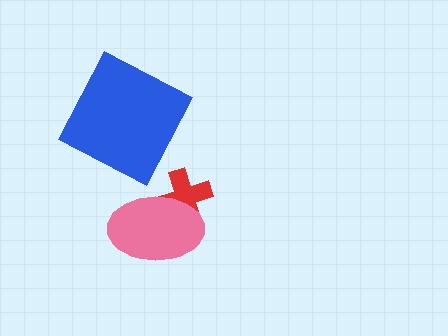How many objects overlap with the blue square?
0 objects overlap with the blue square.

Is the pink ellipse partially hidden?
No, no other shape covers it.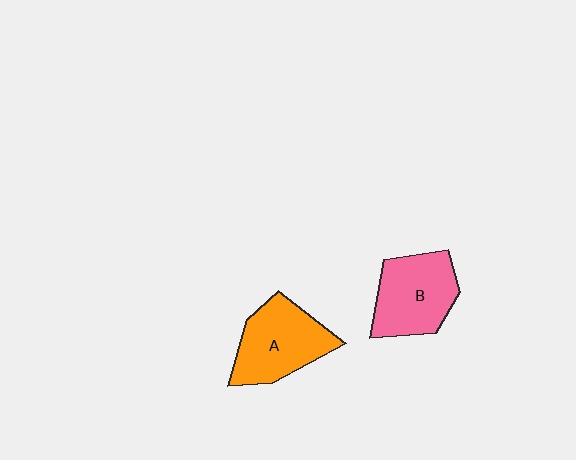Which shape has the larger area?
Shape A (orange).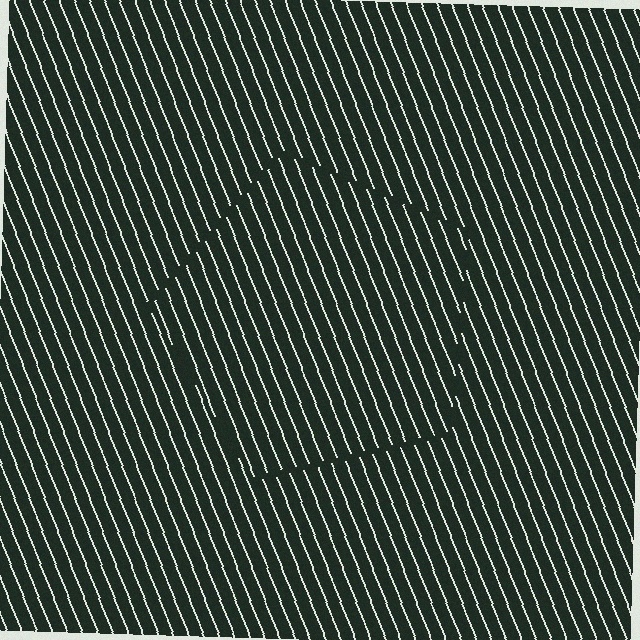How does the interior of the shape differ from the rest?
The interior of the shape contains the same grating, shifted by half a period — the contour is defined by the phase discontinuity where line-ends from the inner and outer gratings abut.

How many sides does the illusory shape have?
5 sides — the line-ends trace a pentagon.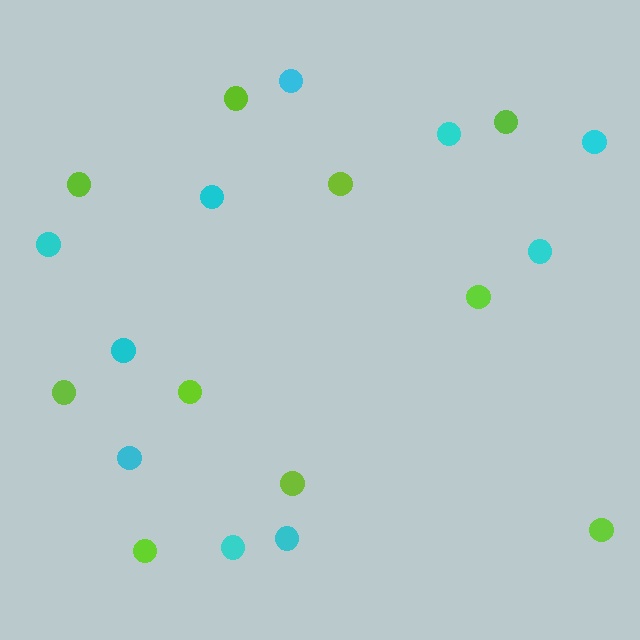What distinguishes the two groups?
There are 2 groups: one group of cyan circles (10) and one group of lime circles (10).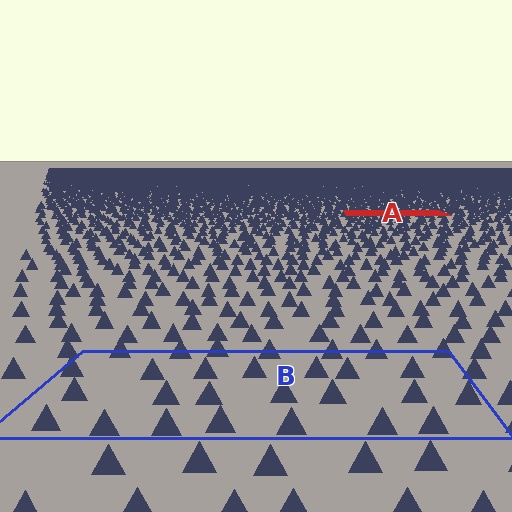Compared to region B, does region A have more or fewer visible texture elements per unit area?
Region A has more texture elements per unit area — they are packed more densely because it is farther away.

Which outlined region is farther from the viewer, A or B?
Region A is farther from the viewer — the texture elements inside it appear smaller and more densely packed.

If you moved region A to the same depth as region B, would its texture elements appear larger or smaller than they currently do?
They would appear larger. At a closer depth, the same texture elements are projected at a bigger on-screen size.